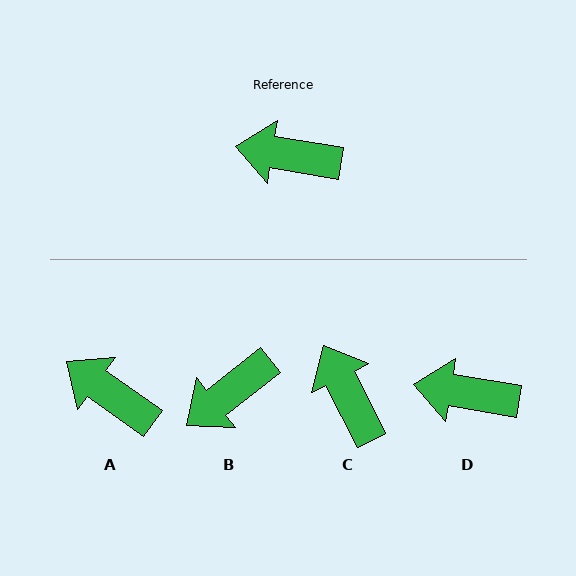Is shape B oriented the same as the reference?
No, it is off by about 47 degrees.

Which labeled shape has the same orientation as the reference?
D.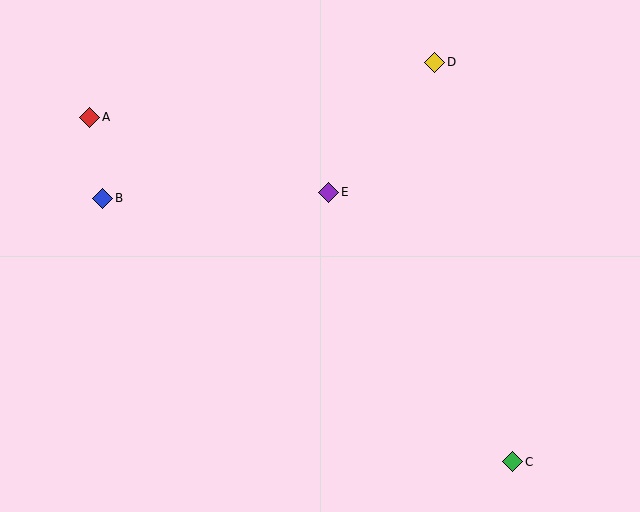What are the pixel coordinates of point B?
Point B is at (103, 198).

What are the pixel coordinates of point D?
Point D is at (435, 62).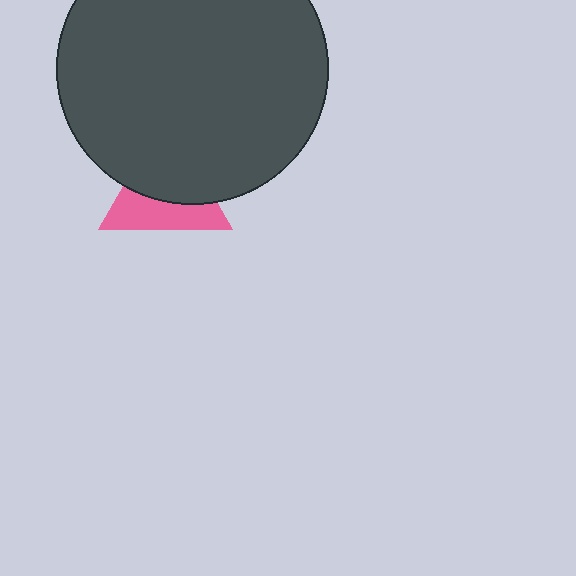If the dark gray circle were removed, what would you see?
You would see the complete pink triangle.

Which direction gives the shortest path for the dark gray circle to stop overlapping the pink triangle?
Moving up gives the shortest separation.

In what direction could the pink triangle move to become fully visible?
The pink triangle could move down. That would shift it out from behind the dark gray circle entirely.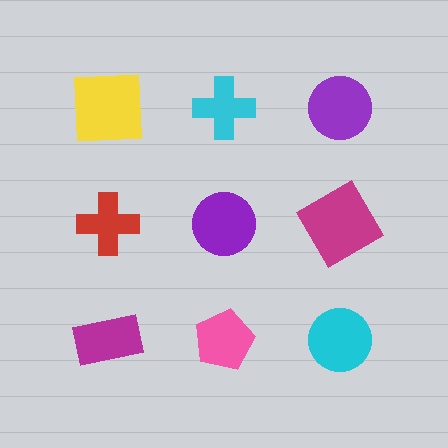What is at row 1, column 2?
A cyan cross.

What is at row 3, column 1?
A magenta rectangle.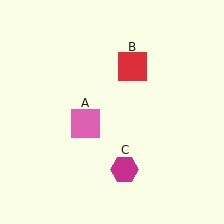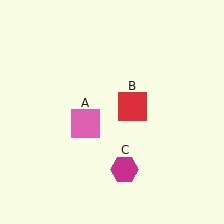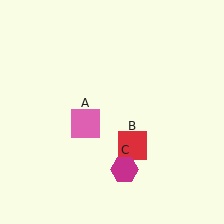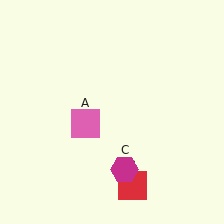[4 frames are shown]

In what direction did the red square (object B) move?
The red square (object B) moved down.